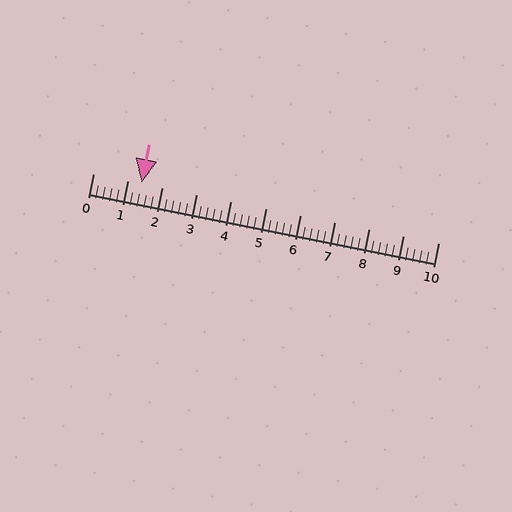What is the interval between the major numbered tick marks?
The major tick marks are spaced 1 units apart.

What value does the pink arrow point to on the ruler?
The pink arrow points to approximately 1.4.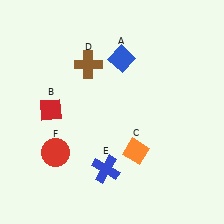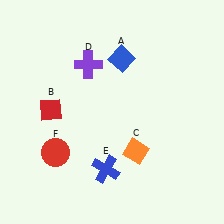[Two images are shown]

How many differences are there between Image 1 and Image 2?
There is 1 difference between the two images.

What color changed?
The cross (D) changed from brown in Image 1 to purple in Image 2.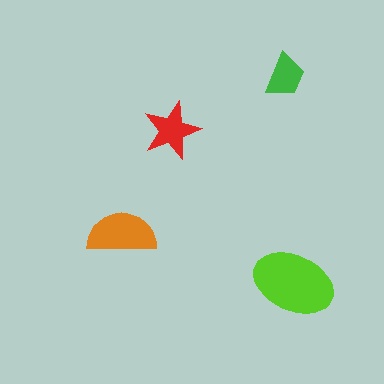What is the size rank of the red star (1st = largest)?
3rd.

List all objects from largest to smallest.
The lime ellipse, the orange semicircle, the red star, the green trapezoid.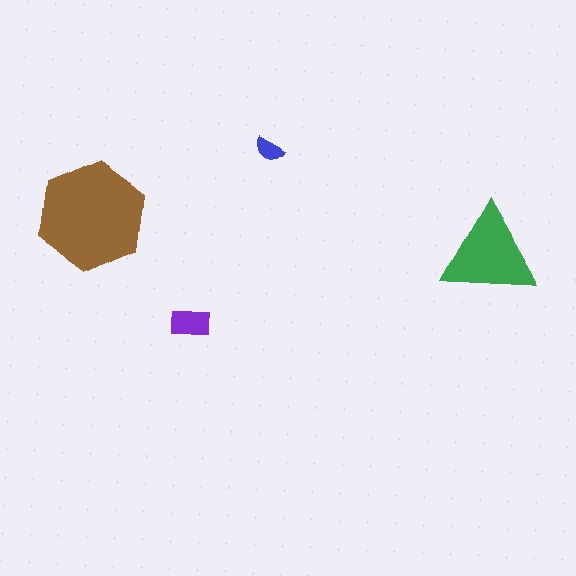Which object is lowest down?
The purple rectangle is bottommost.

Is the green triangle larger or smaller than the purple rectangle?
Larger.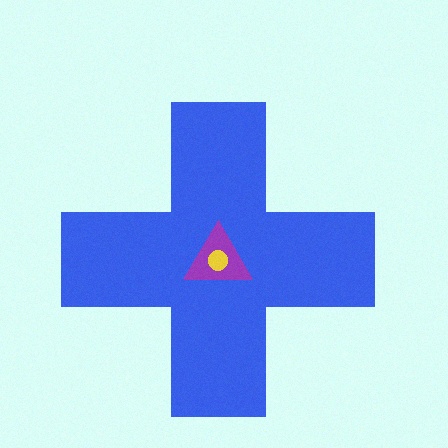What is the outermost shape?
The blue cross.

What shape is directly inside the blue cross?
The purple triangle.